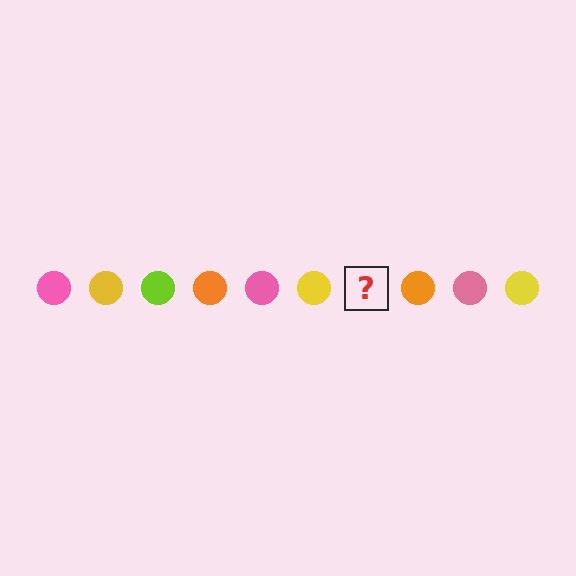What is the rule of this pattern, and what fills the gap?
The rule is that the pattern cycles through pink, yellow, lime, orange circles. The gap should be filled with a lime circle.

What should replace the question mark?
The question mark should be replaced with a lime circle.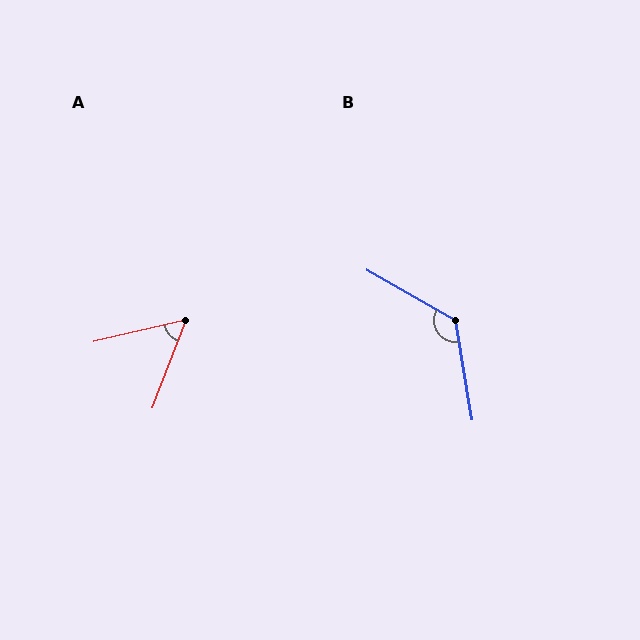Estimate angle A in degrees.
Approximately 56 degrees.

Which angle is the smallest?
A, at approximately 56 degrees.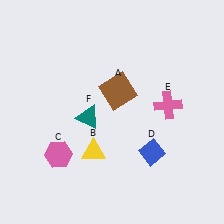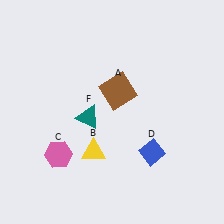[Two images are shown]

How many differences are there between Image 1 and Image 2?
There is 1 difference between the two images.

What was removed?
The pink cross (E) was removed in Image 2.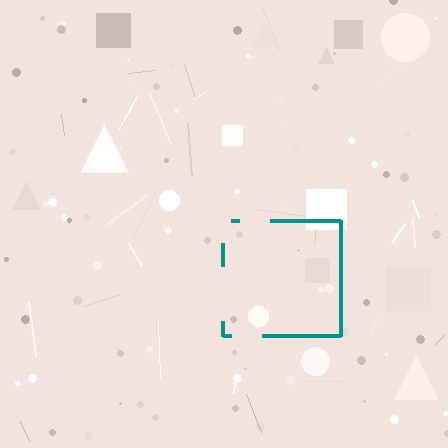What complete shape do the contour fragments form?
The contour fragments form a square.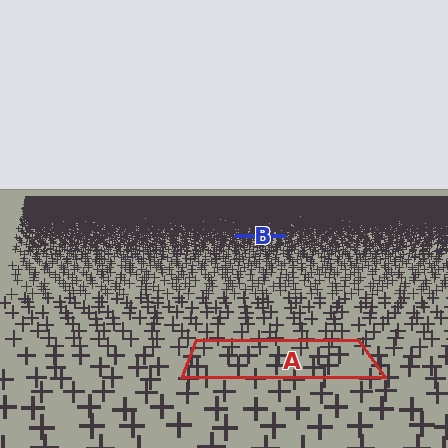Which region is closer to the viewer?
Region A is closer. The texture elements there are larger and more spread out.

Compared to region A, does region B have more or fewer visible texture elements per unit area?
Region B has more texture elements per unit area — they are packed more densely because it is farther away.